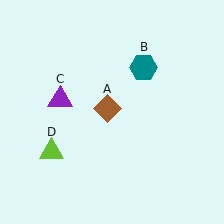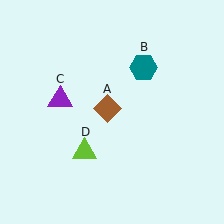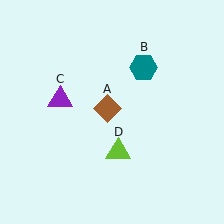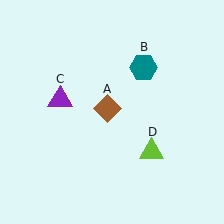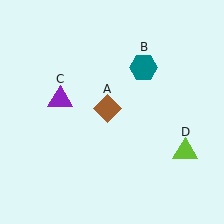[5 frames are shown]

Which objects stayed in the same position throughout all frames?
Brown diamond (object A) and teal hexagon (object B) and purple triangle (object C) remained stationary.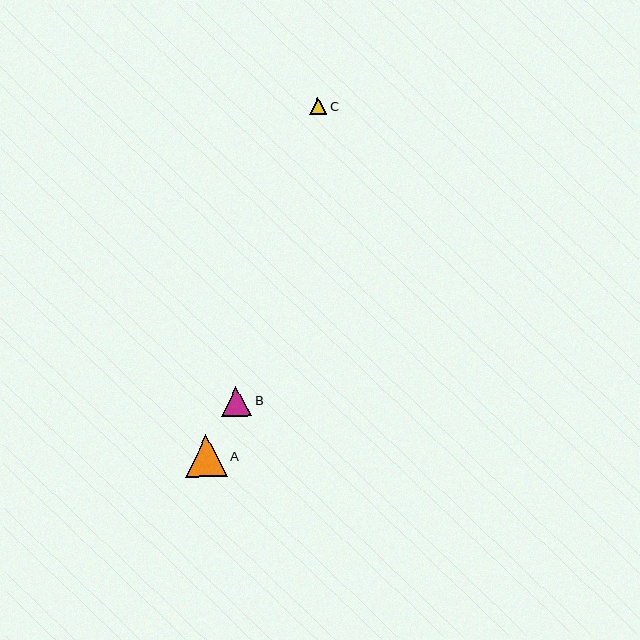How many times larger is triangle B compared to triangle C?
Triangle B is approximately 1.8 times the size of triangle C.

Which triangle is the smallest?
Triangle C is the smallest with a size of approximately 17 pixels.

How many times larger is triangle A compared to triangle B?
Triangle A is approximately 1.4 times the size of triangle B.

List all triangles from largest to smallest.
From largest to smallest: A, B, C.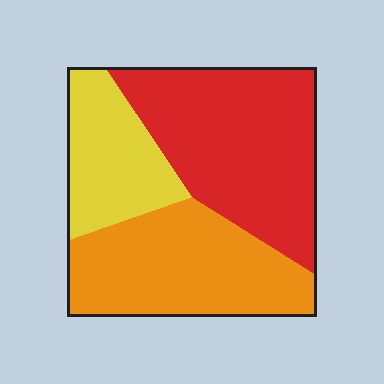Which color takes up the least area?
Yellow, at roughly 20%.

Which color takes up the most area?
Red, at roughly 45%.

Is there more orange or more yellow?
Orange.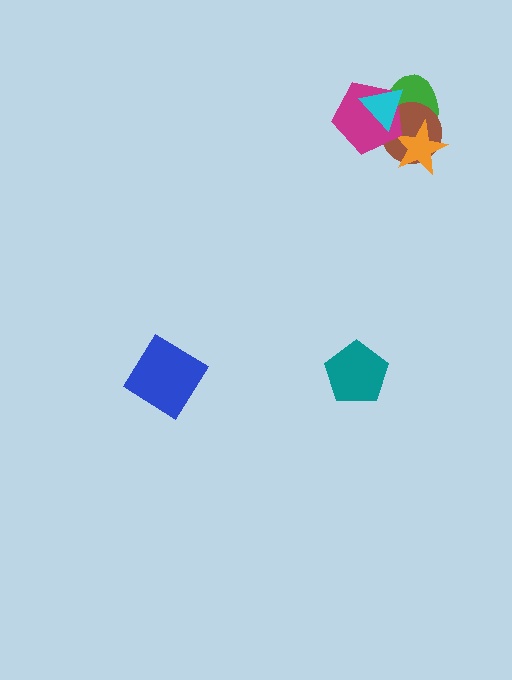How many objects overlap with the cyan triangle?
3 objects overlap with the cyan triangle.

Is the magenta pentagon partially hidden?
Yes, it is partially covered by another shape.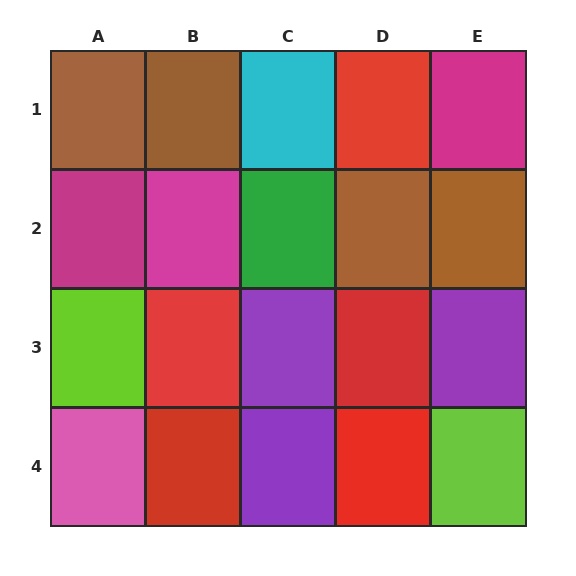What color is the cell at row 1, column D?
Red.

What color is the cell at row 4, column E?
Lime.